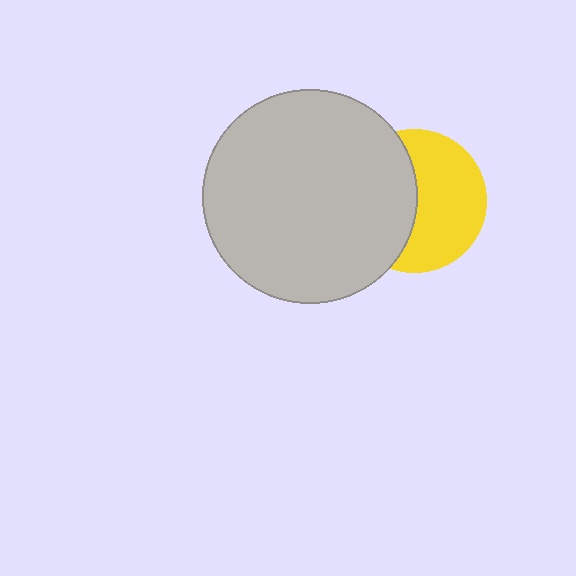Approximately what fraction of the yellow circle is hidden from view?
Roughly 46% of the yellow circle is hidden behind the light gray circle.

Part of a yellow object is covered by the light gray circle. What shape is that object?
It is a circle.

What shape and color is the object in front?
The object in front is a light gray circle.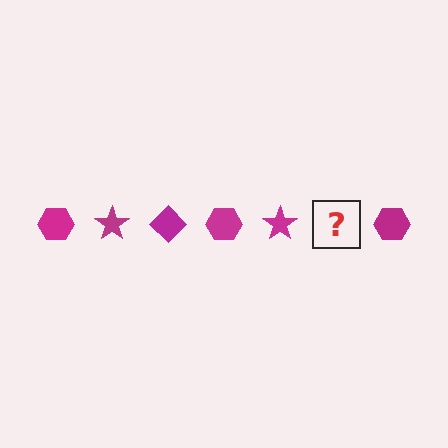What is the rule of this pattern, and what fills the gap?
The rule is that the pattern cycles through hexagon, star, diamond shapes in magenta. The gap should be filled with a magenta diamond.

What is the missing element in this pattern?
The missing element is a magenta diamond.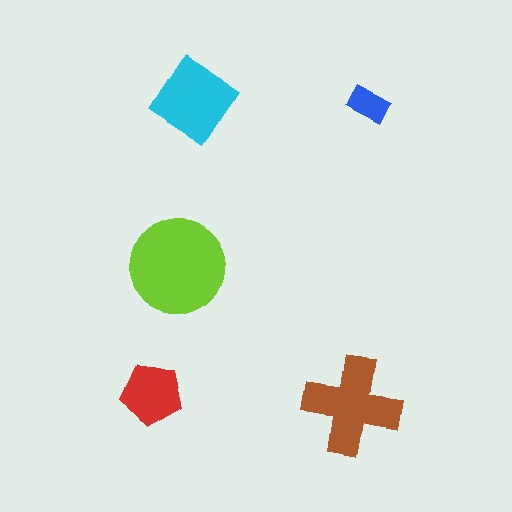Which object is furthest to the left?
The red pentagon is leftmost.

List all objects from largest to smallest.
The lime circle, the brown cross, the cyan diamond, the red pentagon, the blue rectangle.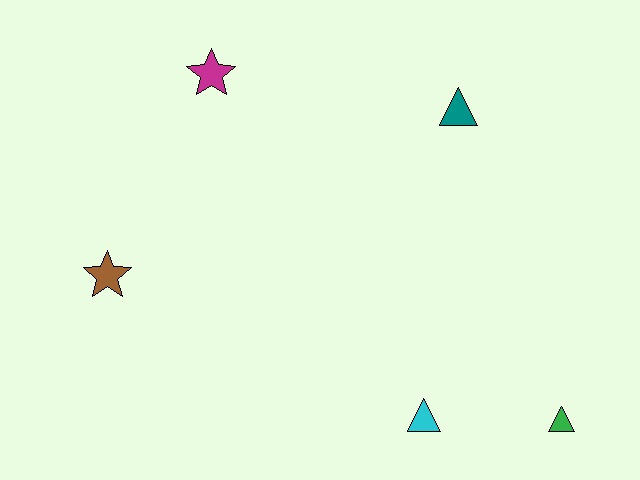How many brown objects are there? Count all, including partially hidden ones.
There is 1 brown object.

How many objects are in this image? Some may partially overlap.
There are 5 objects.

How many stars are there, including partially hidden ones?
There are 2 stars.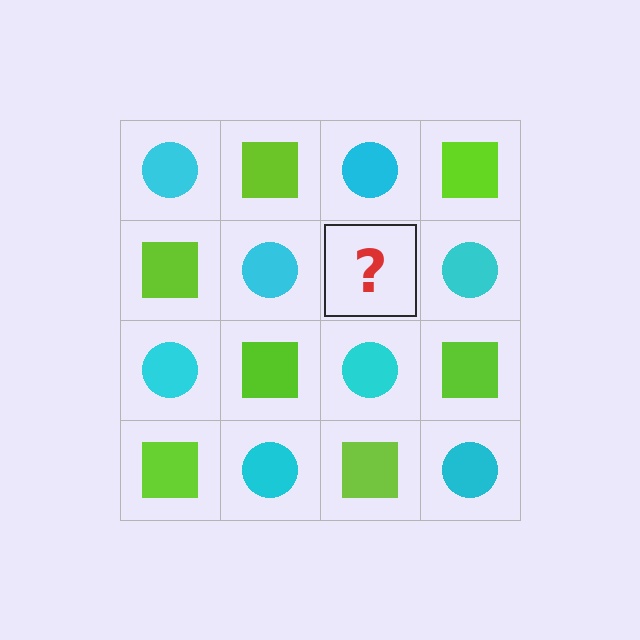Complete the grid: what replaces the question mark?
The question mark should be replaced with a lime square.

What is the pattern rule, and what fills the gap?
The rule is that it alternates cyan circle and lime square in a checkerboard pattern. The gap should be filled with a lime square.